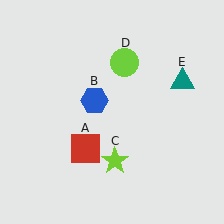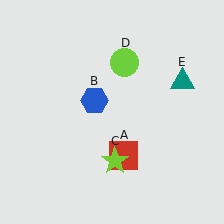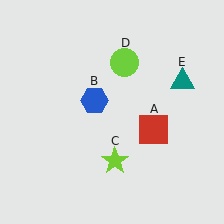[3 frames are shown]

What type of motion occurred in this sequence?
The red square (object A) rotated counterclockwise around the center of the scene.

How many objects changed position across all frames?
1 object changed position: red square (object A).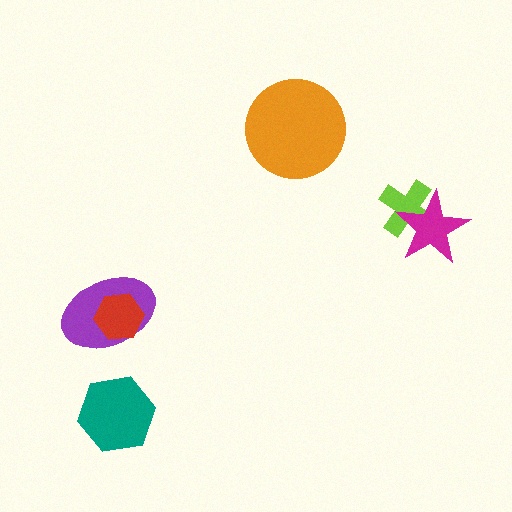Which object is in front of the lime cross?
The magenta star is in front of the lime cross.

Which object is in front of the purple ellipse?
The red hexagon is in front of the purple ellipse.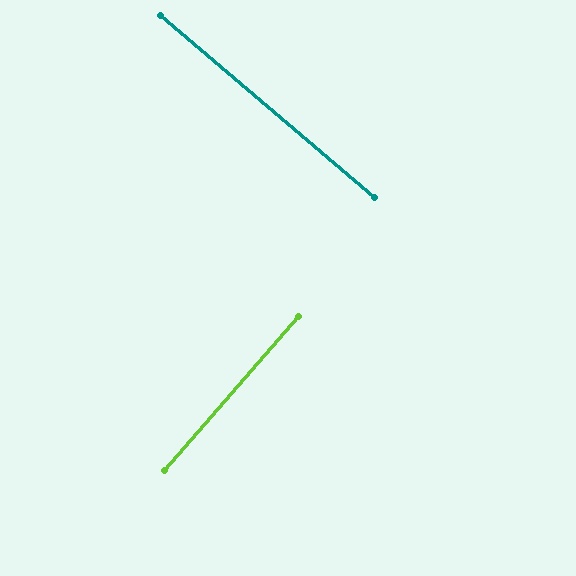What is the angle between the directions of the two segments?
Approximately 89 degrees.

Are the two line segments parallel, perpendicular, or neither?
Perpendicular — they meet at approximately 89°.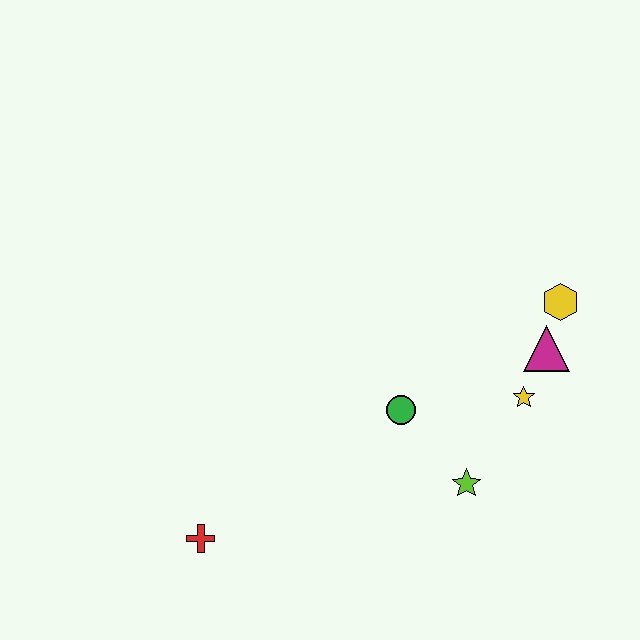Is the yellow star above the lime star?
Yes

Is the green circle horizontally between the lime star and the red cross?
Yes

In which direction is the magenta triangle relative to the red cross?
The magenta triangle is to the right of the red cross.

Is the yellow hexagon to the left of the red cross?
No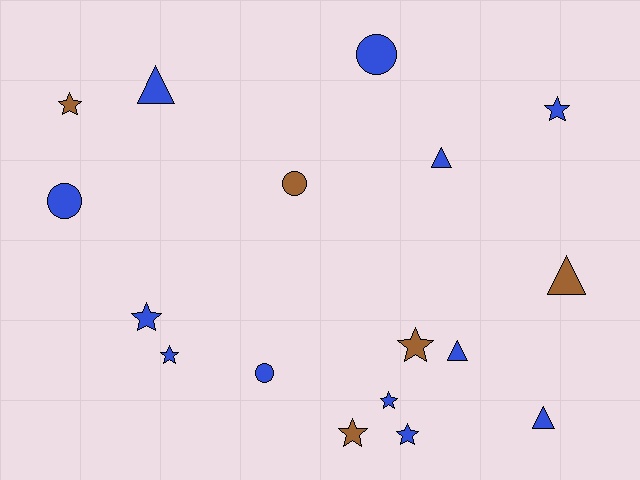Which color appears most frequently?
Blue, with 12 objects.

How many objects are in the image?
There are 17 objects.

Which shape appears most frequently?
Star, with 8 objects.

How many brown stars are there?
There are 3 brown stars.